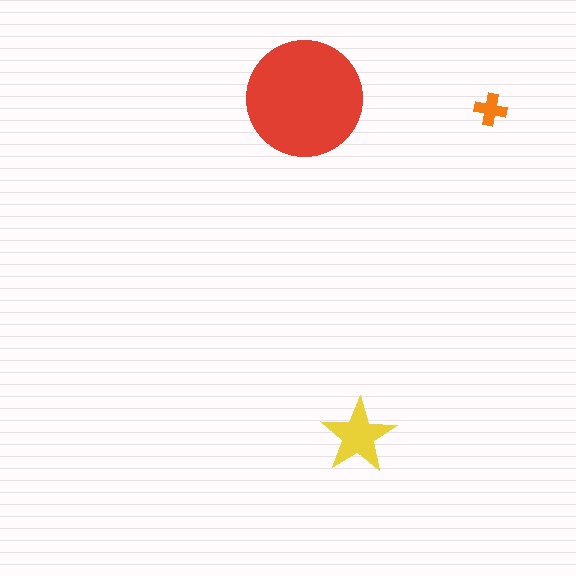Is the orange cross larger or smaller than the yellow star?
Smaller.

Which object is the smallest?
The orange cross.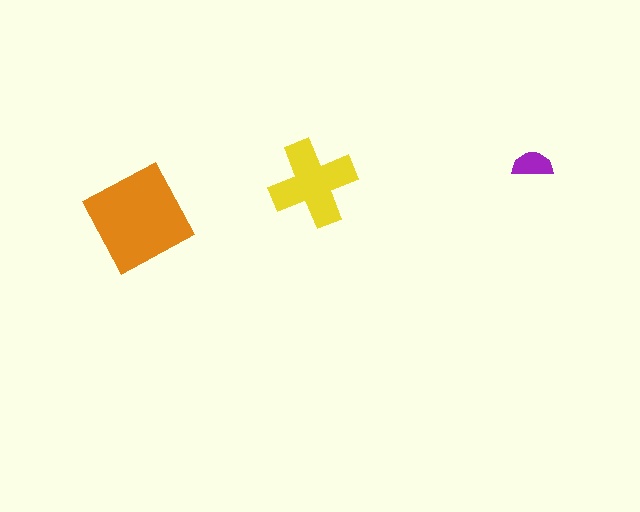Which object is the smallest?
The purple semicircle.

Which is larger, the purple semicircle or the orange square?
The orange square.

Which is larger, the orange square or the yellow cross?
The orange square.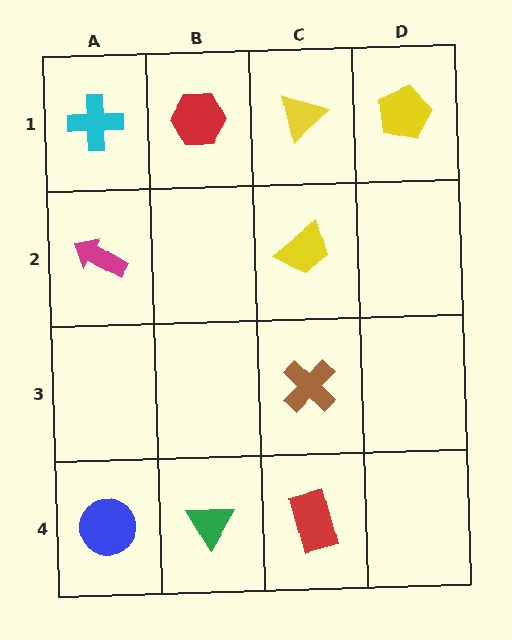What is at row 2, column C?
A yellow trapezoid.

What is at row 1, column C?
A yellow triangle.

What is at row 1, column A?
A cyan cross.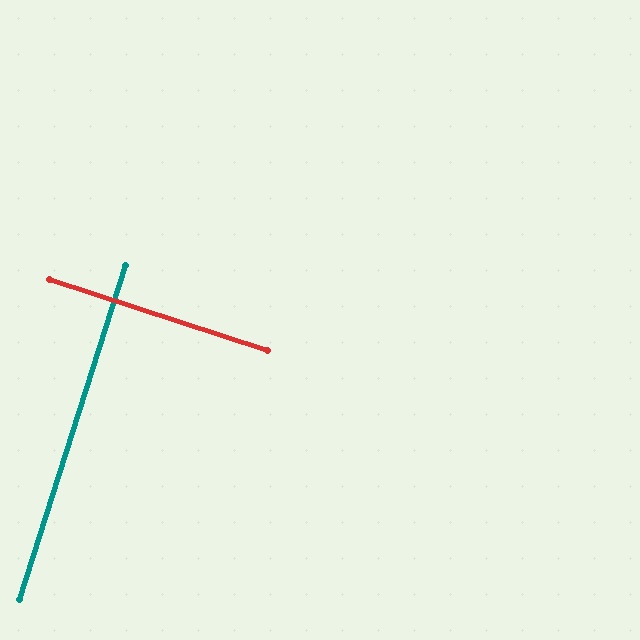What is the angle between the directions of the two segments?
Approximately 90 degrees.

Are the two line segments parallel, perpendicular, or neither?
Perpendicular — they meet at approximately 90°.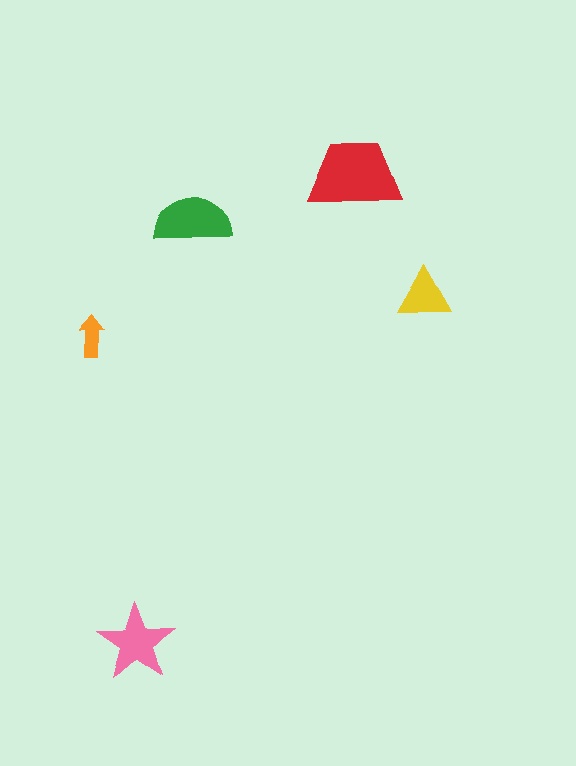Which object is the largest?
The red trapezoid.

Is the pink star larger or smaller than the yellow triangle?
Larger.